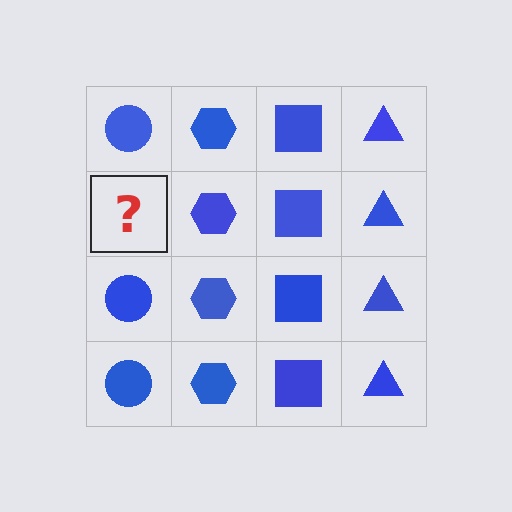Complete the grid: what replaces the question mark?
The question mark should be replaced with a blue circle.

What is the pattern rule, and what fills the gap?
The rule is that each column has a consistent shape. The gap should be filled with a blue circle.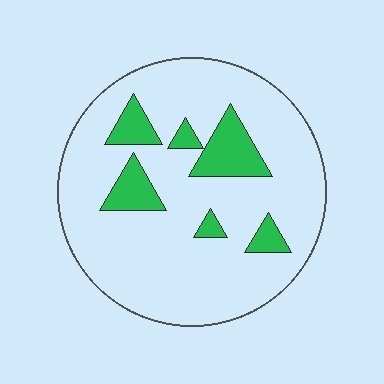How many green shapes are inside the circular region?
6.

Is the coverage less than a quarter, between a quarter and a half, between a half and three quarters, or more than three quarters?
Less than a quarter.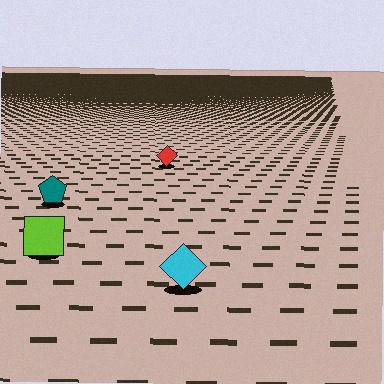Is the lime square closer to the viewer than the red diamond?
Yes. The lime square is closer — you can tell from the texture gradient: the ground texture is coarser near it.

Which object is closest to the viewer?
The cyan diamond is closest. The texture marks near it are larger and more spread out.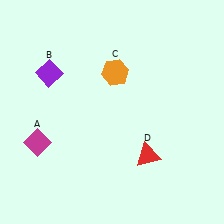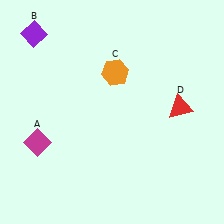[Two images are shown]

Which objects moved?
The objects that moved are: the purple diamond (B), the red triangle (D).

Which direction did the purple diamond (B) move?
The purple diamond (B) moved up.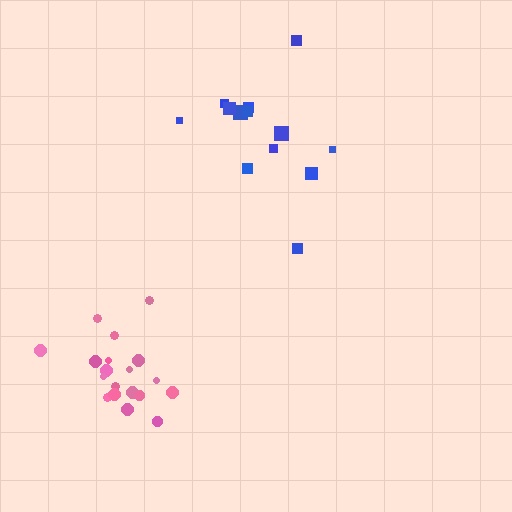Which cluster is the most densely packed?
Pink.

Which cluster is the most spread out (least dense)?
Blue.